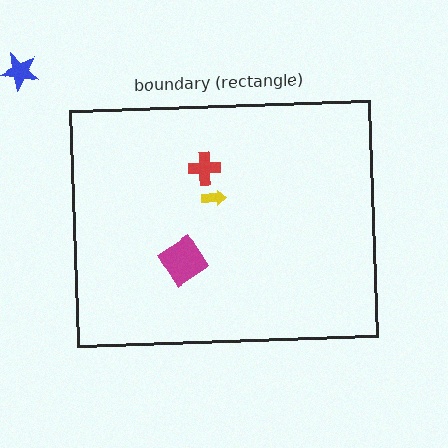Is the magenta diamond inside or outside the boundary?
Inside.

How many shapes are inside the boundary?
3 inside, 1 outside.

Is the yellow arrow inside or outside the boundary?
Inside.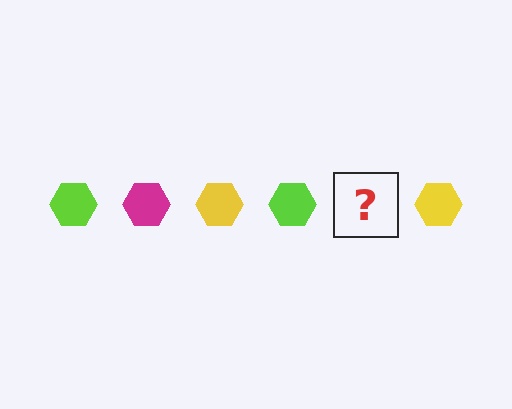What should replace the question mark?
The question mark should be replaced with a magenta hexagon.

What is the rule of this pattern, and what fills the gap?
The rule is that the pattern cycles through lime, magenta, yellow hexagons. The gap should be filled with a magenta hexagon.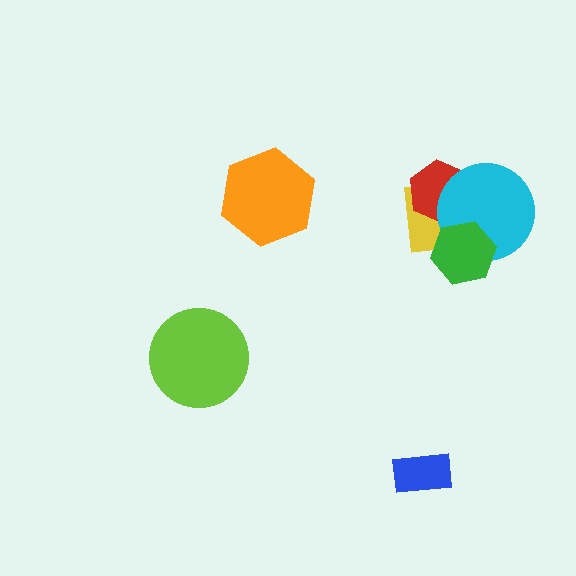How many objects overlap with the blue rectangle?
0 objects overlap with the blue rectangle.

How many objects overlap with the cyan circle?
3 objects overlap with the cyan circle.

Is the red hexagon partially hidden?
Yes, it is partially covered by another shape.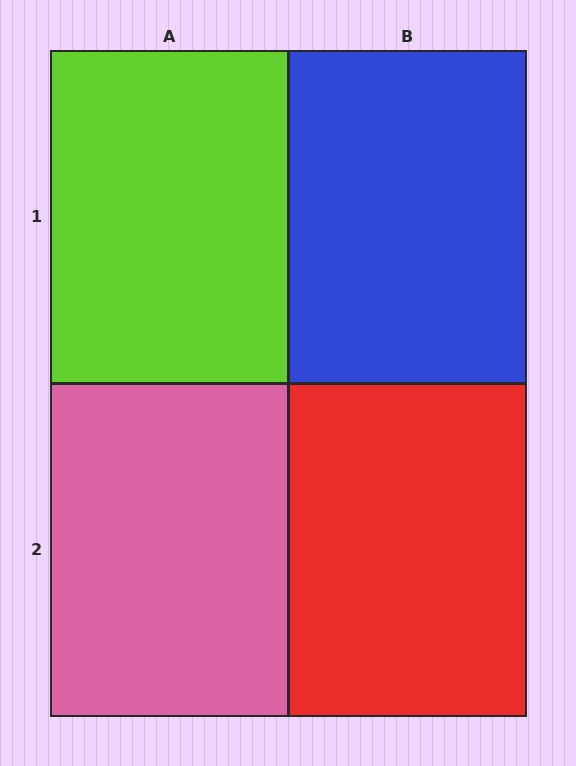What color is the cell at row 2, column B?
Red.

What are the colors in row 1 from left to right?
Lime, blue.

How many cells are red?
1 cell is red.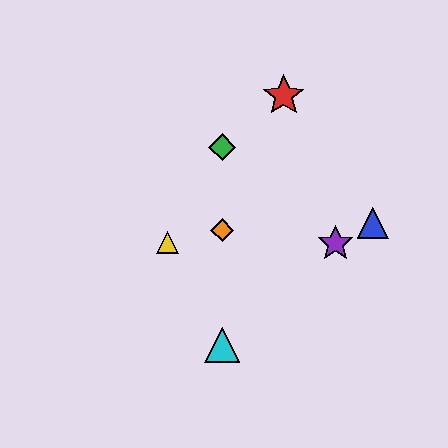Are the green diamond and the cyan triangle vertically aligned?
Yes, both are at x≈222.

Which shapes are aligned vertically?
The green diamond, the orange diamond, the cyan triangle are aligned vertically.